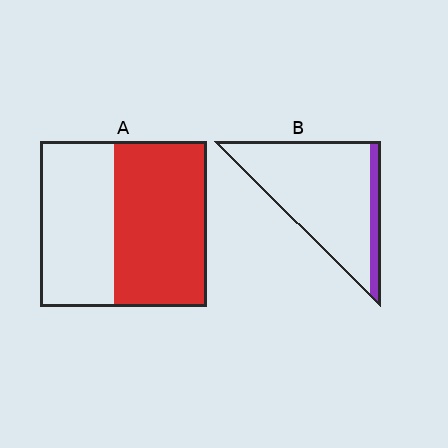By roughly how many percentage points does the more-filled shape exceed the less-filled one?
By roughly 45 percentage points (A over B).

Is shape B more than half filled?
No.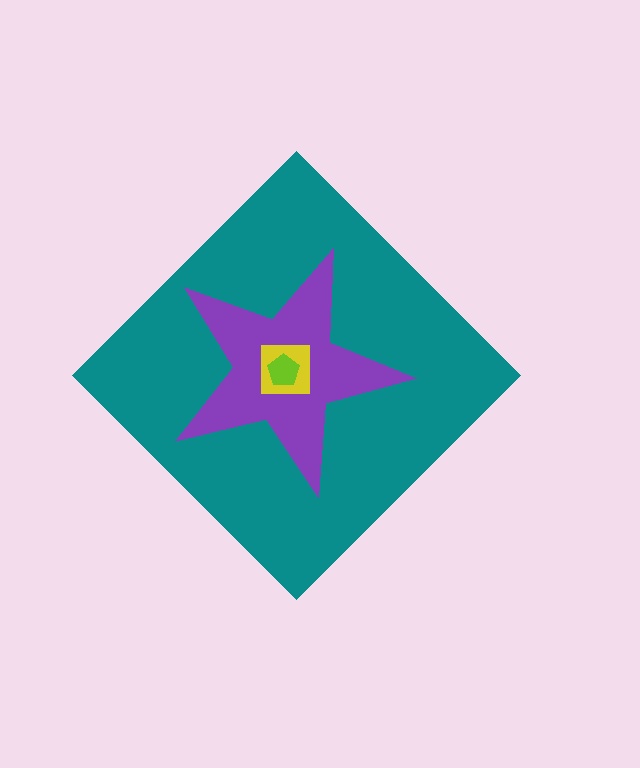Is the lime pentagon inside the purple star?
Yes.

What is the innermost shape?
The lime pentagon.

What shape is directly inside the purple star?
The yellow square.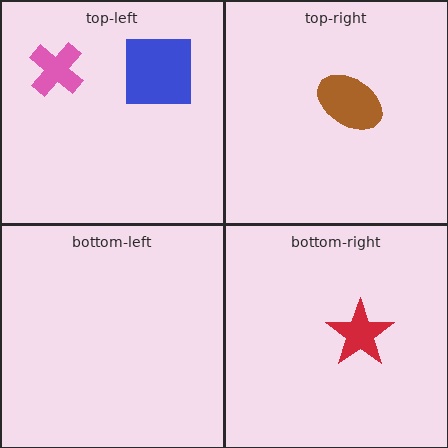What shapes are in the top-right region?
The brown ellipse.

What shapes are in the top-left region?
The blue square, the pink cross.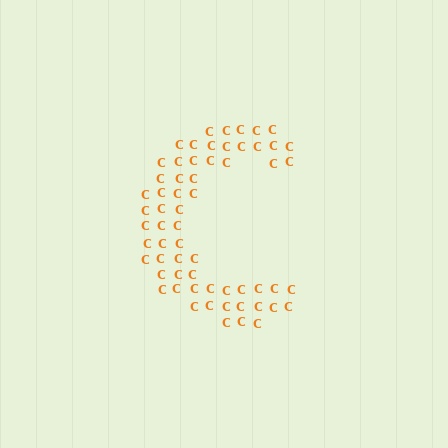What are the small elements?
The small elements are letter C's.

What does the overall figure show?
The overall figure shows the letter C.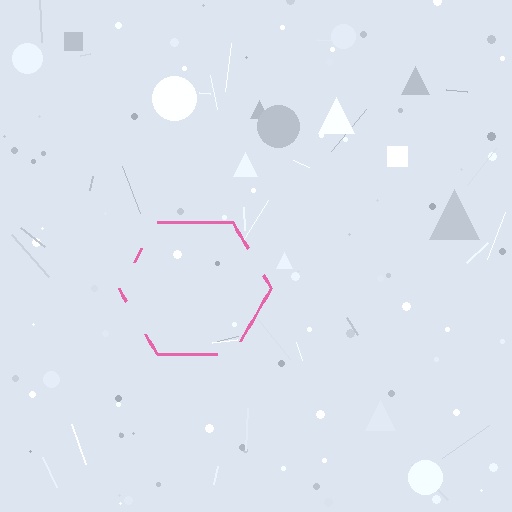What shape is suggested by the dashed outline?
The dashed outline suggests a hexagon.